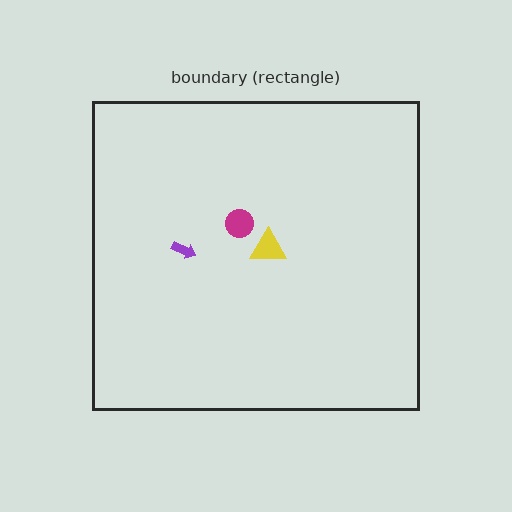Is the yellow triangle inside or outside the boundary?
Inside.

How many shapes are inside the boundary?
3 inside, 0 outside.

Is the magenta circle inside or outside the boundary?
Inside.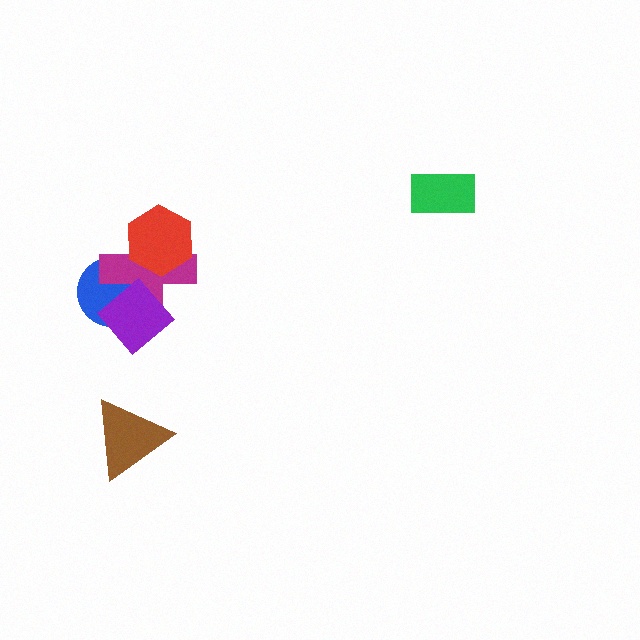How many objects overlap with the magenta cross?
3 objects overlap with the magenta cross.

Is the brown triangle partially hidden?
No, no other shape covers it.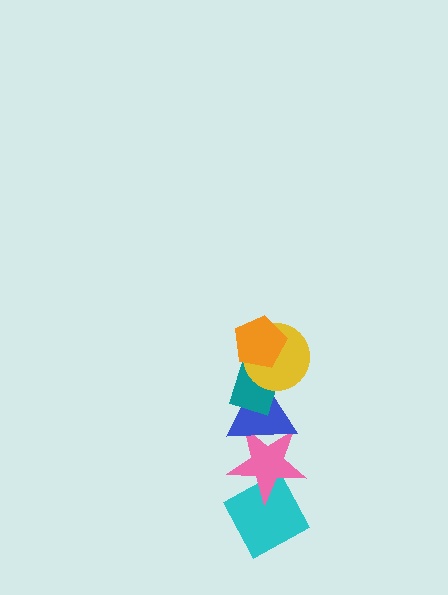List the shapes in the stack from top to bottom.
From top to bottom: the orange pentagon, the yellow circle, the teal rectangle, the blue triangle, the pink star, the cyan diamond.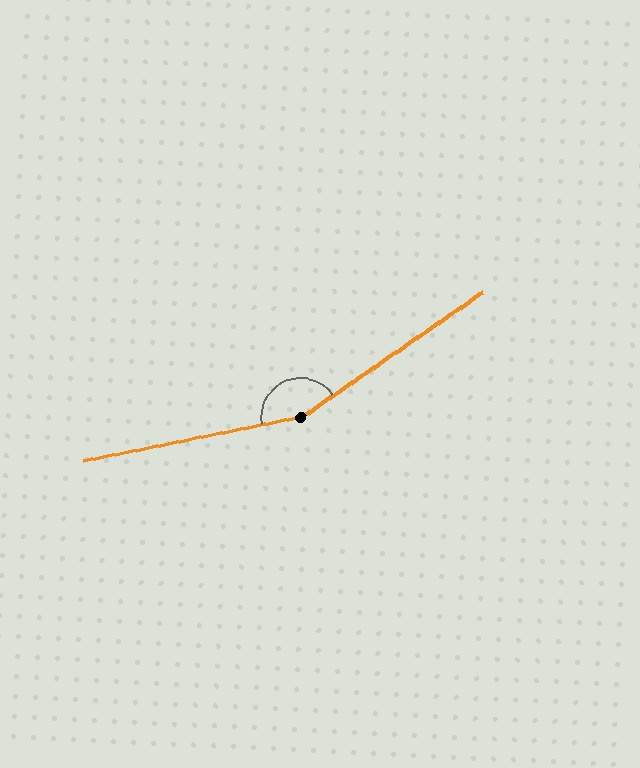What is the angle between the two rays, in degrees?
Approximately 157 degrees.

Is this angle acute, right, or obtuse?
It is obtuse.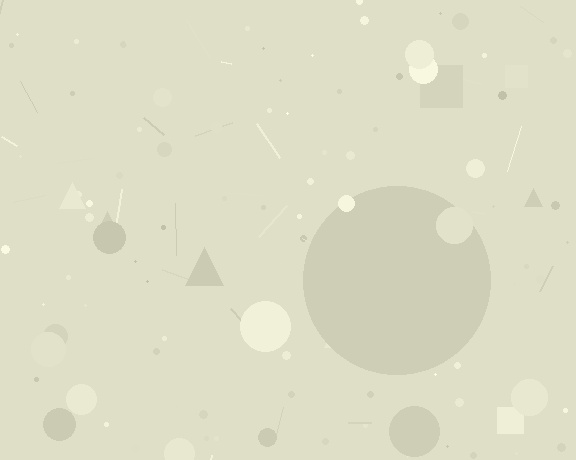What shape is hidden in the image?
A circle is hidden in the image.